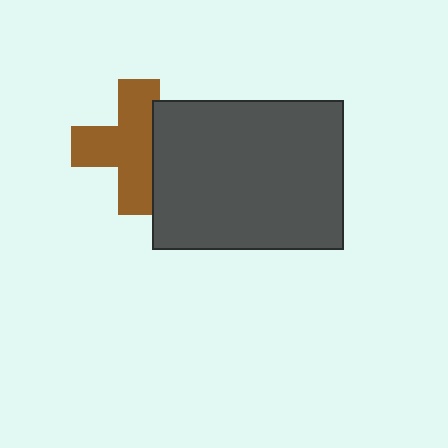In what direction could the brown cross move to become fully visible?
The brown cross could move left. That would shift it out from behind the dark gray rectangle entirely.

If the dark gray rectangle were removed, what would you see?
You would see the complete brown cross.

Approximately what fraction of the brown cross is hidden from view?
Roughly 30% of the brown cross is hidden behind the dark gray rectangle.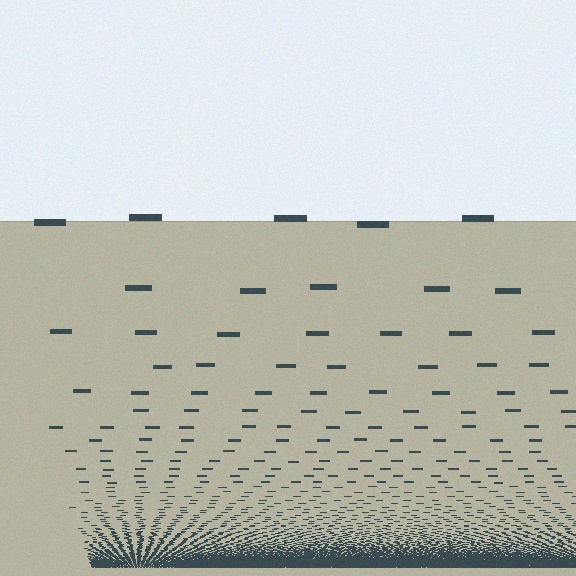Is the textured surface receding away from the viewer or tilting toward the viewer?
The surface appears to tilt toward the viewer. Texture elements get larger and sparser toward the top.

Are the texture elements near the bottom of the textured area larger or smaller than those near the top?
Smaller. The gradient is inverted — elements near the bottom are smaller and denser.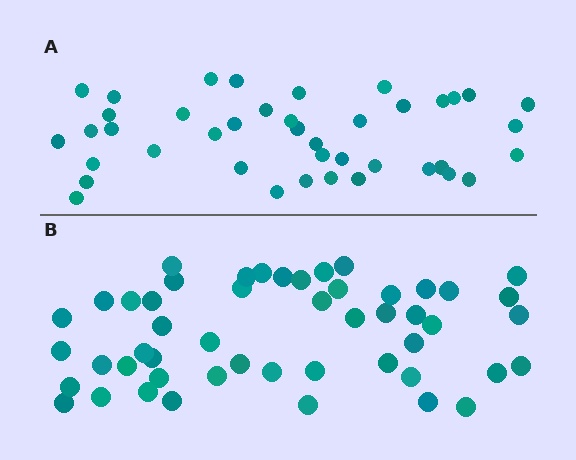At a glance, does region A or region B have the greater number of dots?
Region B (the bottom region) has more dots.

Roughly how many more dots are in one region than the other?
Region B has roughly 8 or so more dots than region A.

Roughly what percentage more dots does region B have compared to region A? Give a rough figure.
About 20% more.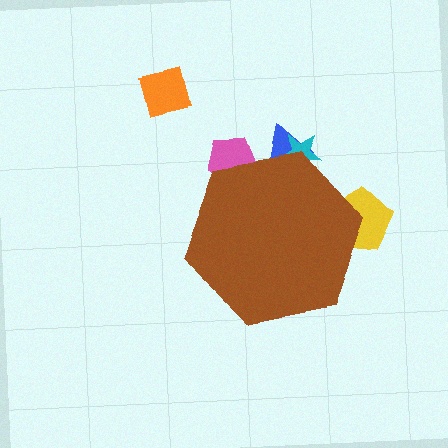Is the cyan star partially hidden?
Yes, the cyan star is partially hidden behind the brown hexagon.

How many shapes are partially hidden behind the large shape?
4 shapes are partially hidden.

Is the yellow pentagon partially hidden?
Yes, the yellow pentagon is partially hidden behind the brown hexagon.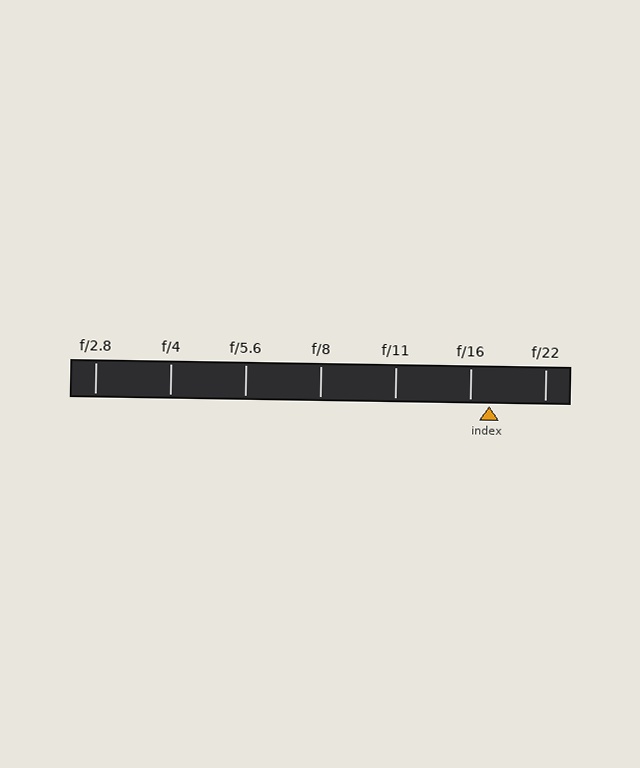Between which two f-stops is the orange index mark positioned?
The index mark is between f/16 and f/22.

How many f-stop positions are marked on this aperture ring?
There are 7 f-stop positions marked.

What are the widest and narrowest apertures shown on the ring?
The widest aperture shown is f/2.8 and the narrowest is f/22.